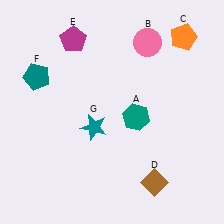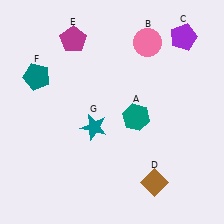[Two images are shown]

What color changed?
The pentagon (C) changed from orange in Image 1 to purple in Image 2.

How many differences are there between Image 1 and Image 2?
There is 1 difference between the two images.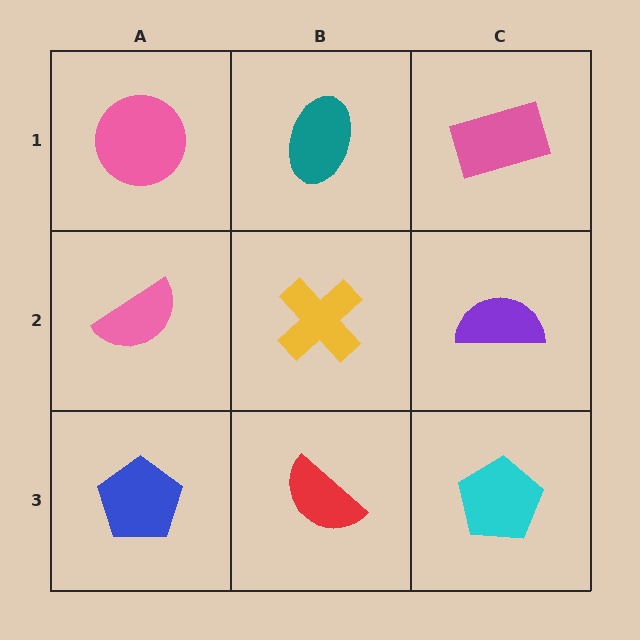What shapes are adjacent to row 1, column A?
A pink semicircle (row 2, column A), a teal ellipse (row 1, column B).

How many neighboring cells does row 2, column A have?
3.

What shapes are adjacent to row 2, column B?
A teal ellipse (row 1, column B), a red semicircle (row 3, column B), a pink semicircle (row 2, column A), a purple semicircle (row 2, column C).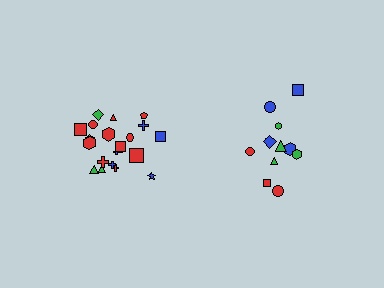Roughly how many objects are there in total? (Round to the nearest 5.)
Roughly 35 objects in total.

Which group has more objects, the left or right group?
The left group.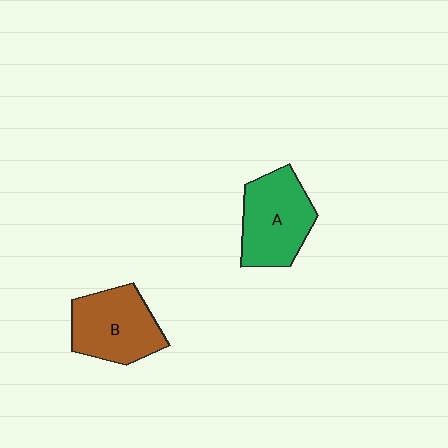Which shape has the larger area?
Shape A (green).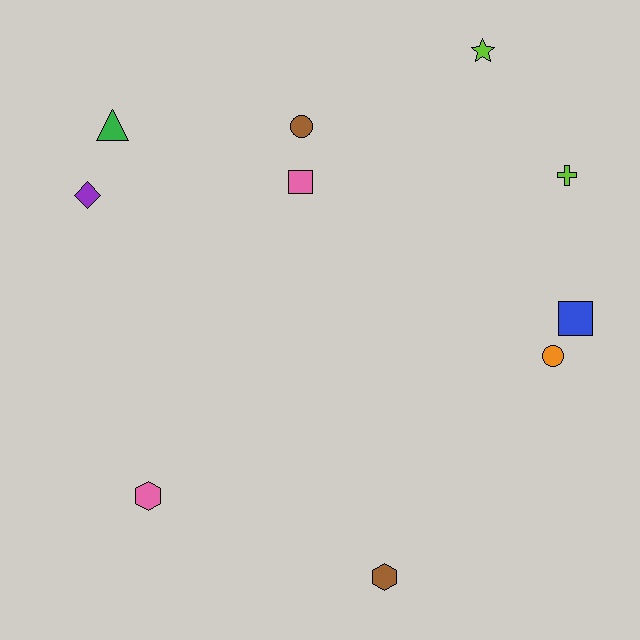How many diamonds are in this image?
There is 1 diamond.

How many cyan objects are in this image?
There are no cyan objects.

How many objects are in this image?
There are 10 objects.